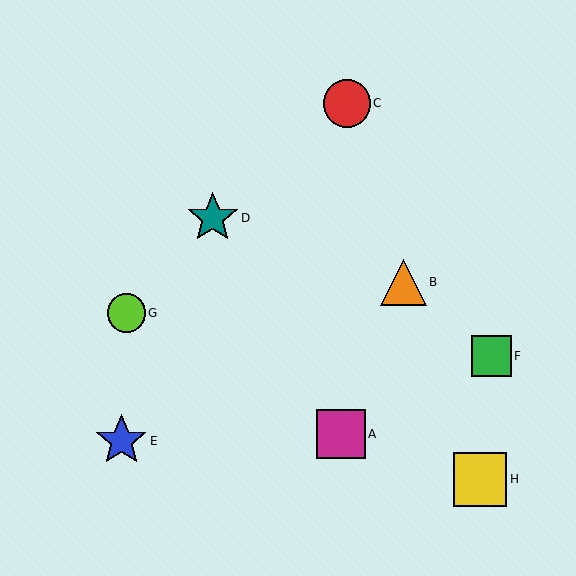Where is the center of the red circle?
The center of the red circle is at (347, 103).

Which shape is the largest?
The yellow square (labeled H) is the largest.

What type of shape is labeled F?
Shape F is a green square.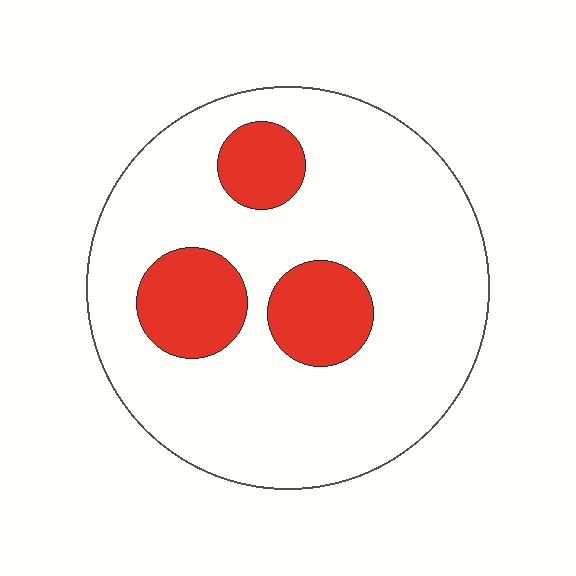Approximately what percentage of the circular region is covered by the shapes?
Approximately 20%.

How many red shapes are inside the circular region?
3.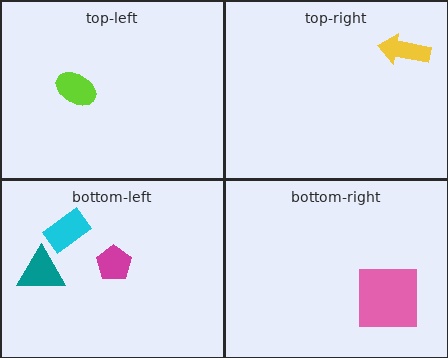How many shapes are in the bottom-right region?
1.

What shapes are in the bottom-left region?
The cyan rectangle, the magenta pentagon, the teal triangle.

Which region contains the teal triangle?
The bottom-left region.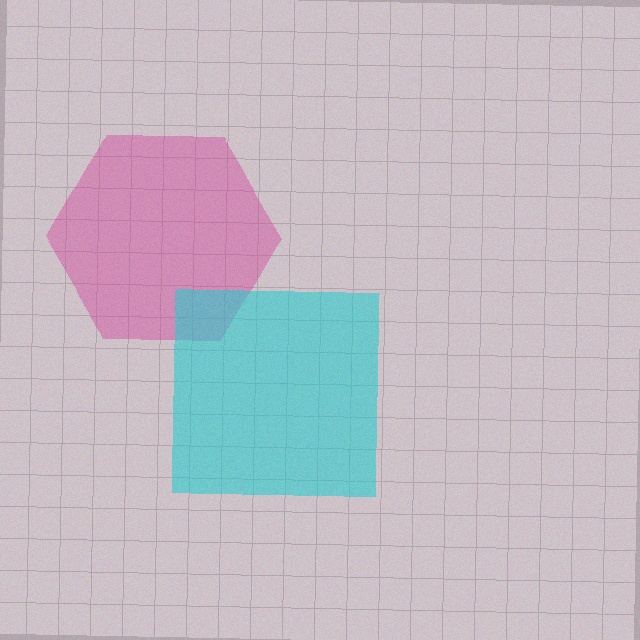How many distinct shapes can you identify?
There are 2 distinct shapes: a magenta hexagon, a cyan square.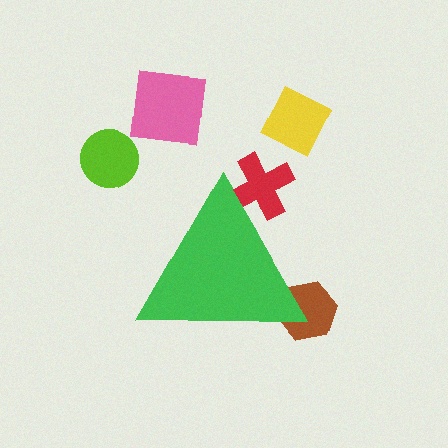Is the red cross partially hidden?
Yes, the red cross is partially hidden behind the green triangle.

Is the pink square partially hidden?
No, the pink square is fully visible.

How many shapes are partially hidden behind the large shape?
2 shapes are partially hidden.